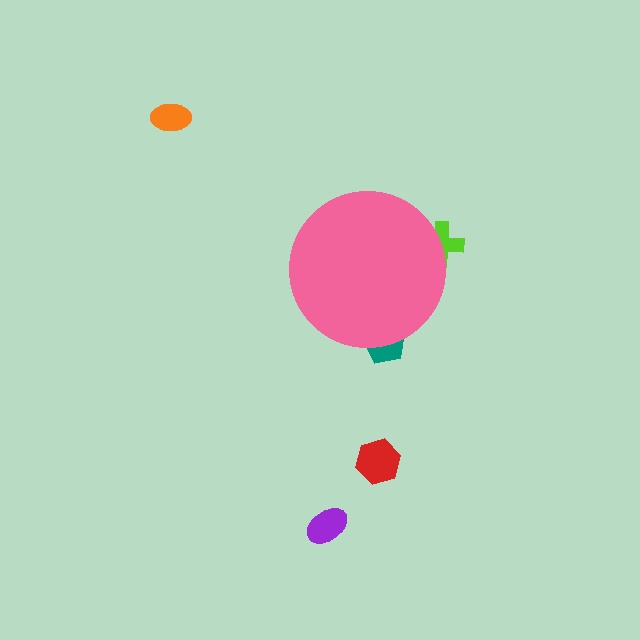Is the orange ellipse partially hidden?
No, the orange ellipse is fully visible.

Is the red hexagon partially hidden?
No, the red hexagon is fully visible.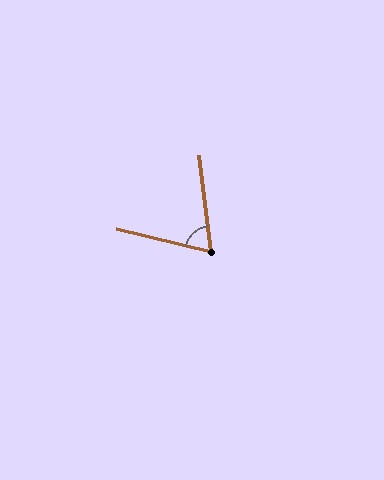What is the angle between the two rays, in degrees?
Approximately 69 degrees.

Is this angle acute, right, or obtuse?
It is acute.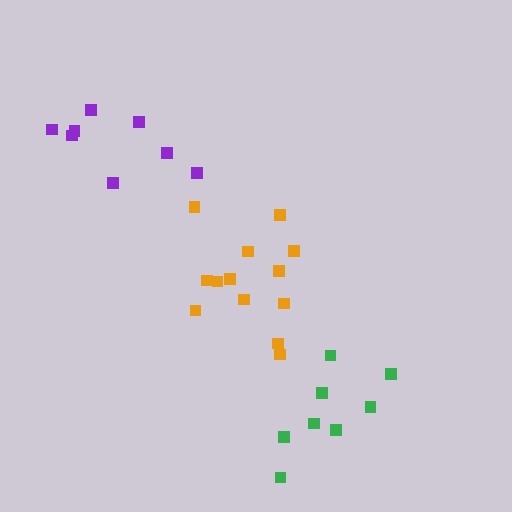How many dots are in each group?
Group 1: 8 dots, Group 2: 13 dots, Group 3: 8 dots (29 total).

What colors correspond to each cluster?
The clusters are colored: green, orange, purple.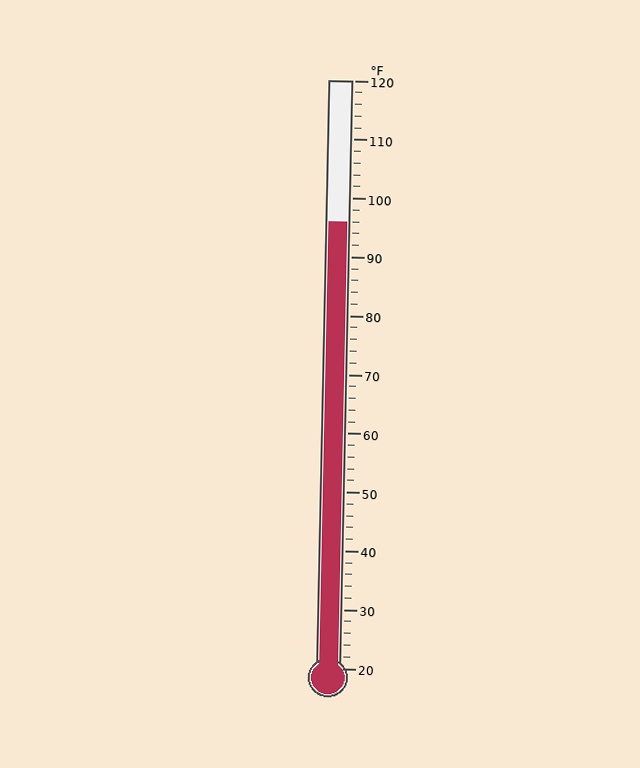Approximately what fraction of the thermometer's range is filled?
The thermometer is filled to approximately 75% of its range.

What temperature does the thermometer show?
The thermometer shows approximately 96°F.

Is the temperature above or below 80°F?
The temperature is above 80°F.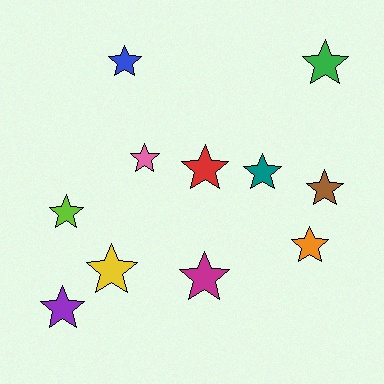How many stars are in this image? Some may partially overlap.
There are 11 stars.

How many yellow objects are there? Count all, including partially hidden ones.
There is 1 yellow object.